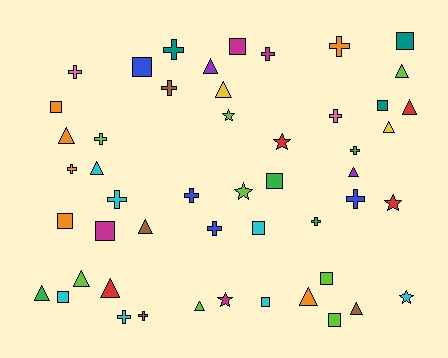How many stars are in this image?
There are 6 stars.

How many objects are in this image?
There are 50 objects.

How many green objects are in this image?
There are 4 green objects.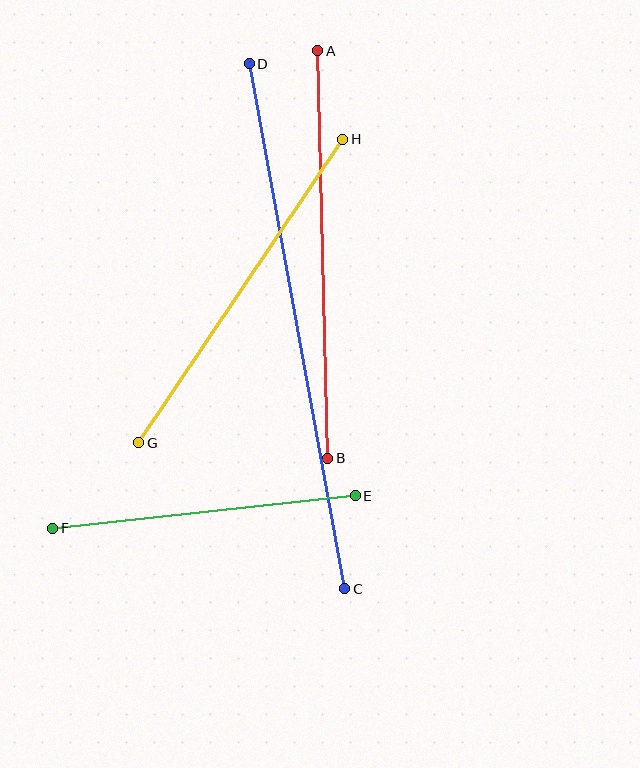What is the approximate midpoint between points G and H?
The midpoint is at approximately (241, 291) pixels.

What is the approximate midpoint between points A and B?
The midpoint is at approximately (323, 254) pixels.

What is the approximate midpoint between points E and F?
The midpoint is at approximately (204, 512) pixels.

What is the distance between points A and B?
The distance is approximately 407 pixels.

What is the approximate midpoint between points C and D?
The midpoint is at approximately (297, 326) pixels.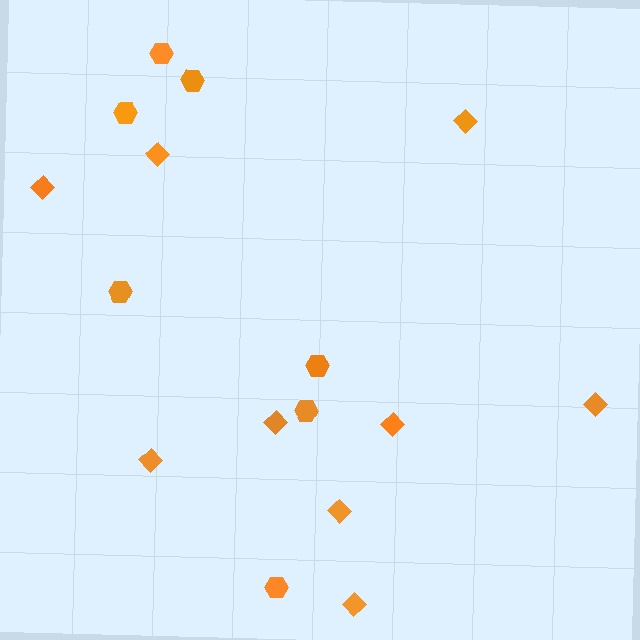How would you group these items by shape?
There are 2 groups: one group of diamonds (9) and one group of hexagons (7).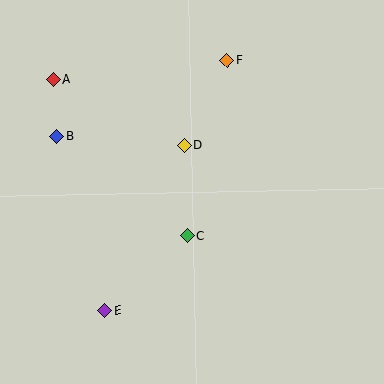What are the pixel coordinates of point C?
Point C is at (187, 236).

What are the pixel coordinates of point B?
Point B is at (57, 136).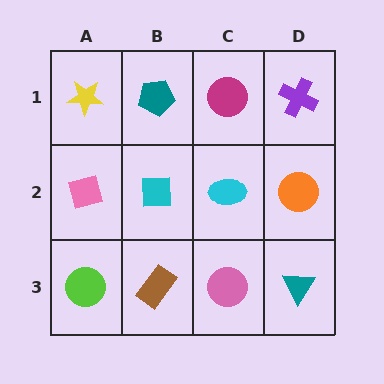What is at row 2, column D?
An orange circle.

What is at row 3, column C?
A pink circle.